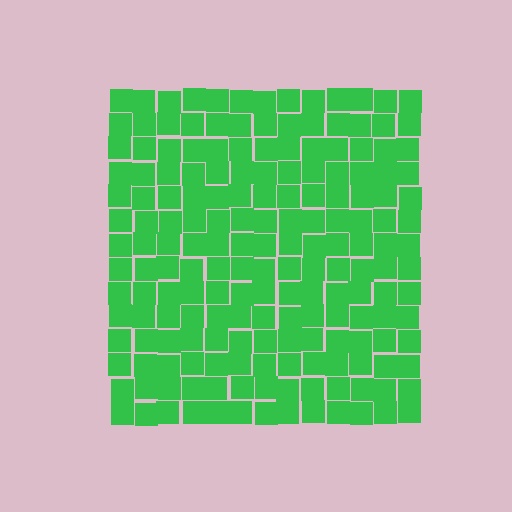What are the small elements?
The small elements are squares.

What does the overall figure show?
The overall figure shows a square.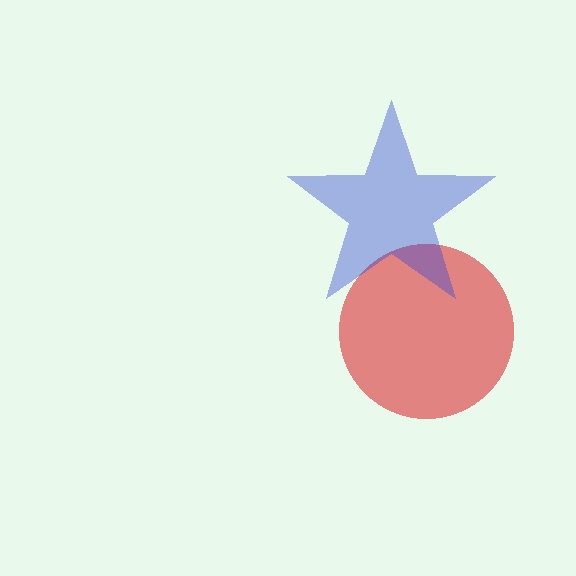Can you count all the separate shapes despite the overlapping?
Yes, there are 2 separate shapes.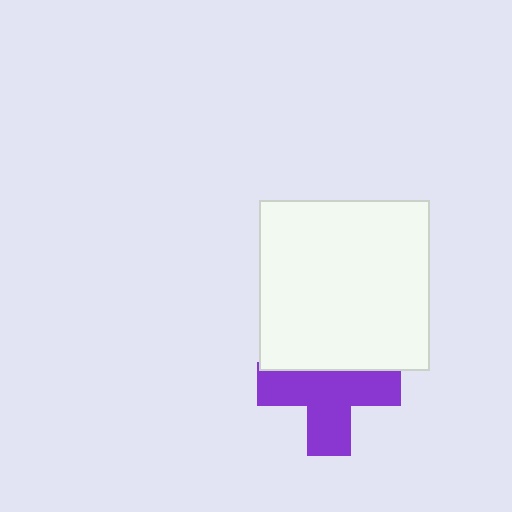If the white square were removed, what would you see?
You would see the complete purple cross.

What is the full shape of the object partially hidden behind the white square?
The partially hidden object is a purple cross.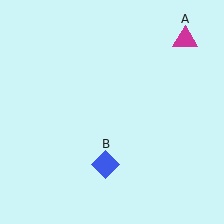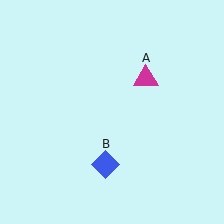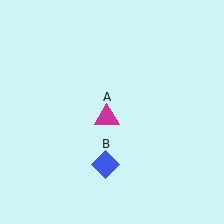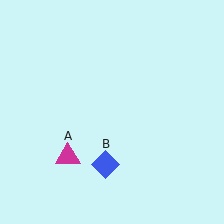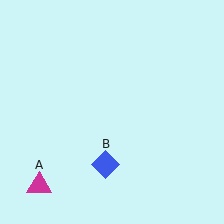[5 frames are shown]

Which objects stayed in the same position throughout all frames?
Blue diamond (object B) remained stationary.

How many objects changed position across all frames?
1 object changed position: magenta triangle (object A).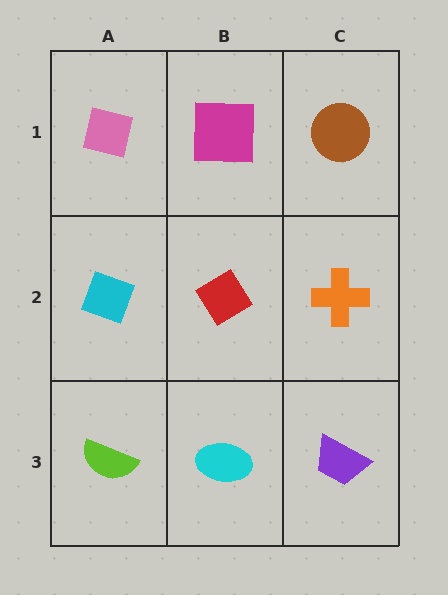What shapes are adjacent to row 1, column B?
A red diamond (row 2, column B), a pink square (row 1, column A), a brown circle (row 1, column C).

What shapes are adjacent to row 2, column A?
A pink square (row 1, column A), a lime semicircle (row 3, column A), a red diamond (row 2, column B).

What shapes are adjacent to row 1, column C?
An orange cross (row 2, column C), a magenta square (row 1, column B).